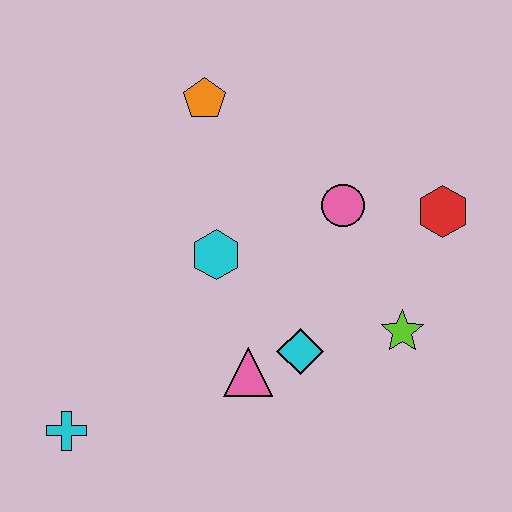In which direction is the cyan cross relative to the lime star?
The cyan cross is to the left of the lime star.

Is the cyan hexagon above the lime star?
Yes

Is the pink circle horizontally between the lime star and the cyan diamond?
Yes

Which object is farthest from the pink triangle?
The orange pentagon is farthest from the pink triangle.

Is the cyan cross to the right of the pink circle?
No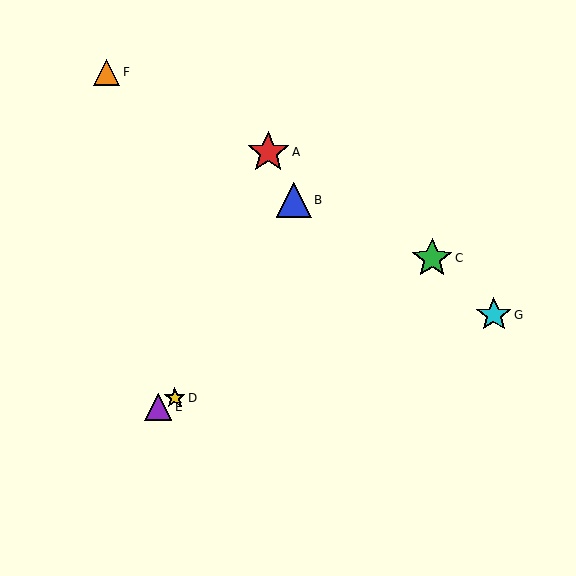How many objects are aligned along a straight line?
3 objects (C, D, E) are aligned along a straight line.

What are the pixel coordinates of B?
Object B is at (294, 200).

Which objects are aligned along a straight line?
Objects C, D, E are aligned along a straight line.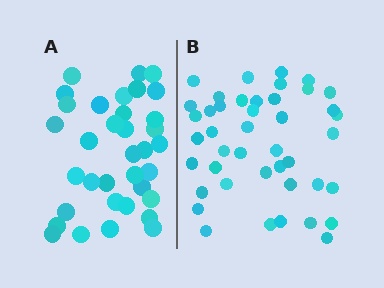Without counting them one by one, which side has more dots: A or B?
Region B (the right region) has more dots.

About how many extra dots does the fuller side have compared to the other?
Region B has roughly 8 or so more dots than region A.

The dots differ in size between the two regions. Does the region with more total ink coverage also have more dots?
No. Region A has more total ink coverage because its dots are larger, but region B actually contains more individual dots. Total area can be misleading — the number of items is what matters here.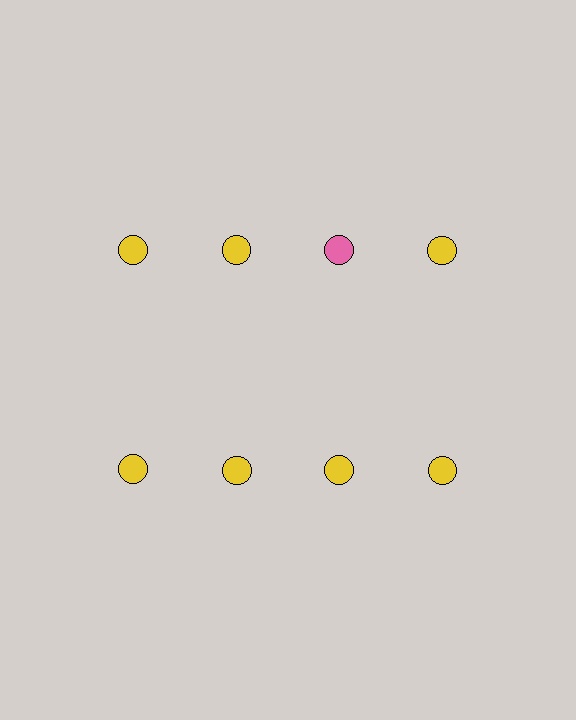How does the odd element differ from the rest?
It has a different color: pink instead of yellow.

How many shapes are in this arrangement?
There are 8 shapes arranged in a grid pattern.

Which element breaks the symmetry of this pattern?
The pink circle in the top row, center column breaks the symmetry. All other shapes are yellow circles.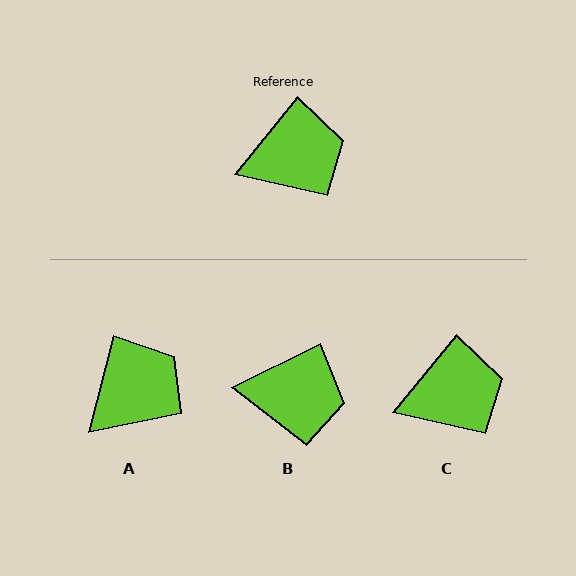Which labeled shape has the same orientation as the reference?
C.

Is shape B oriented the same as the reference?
No, it is off by about 25 degrees.